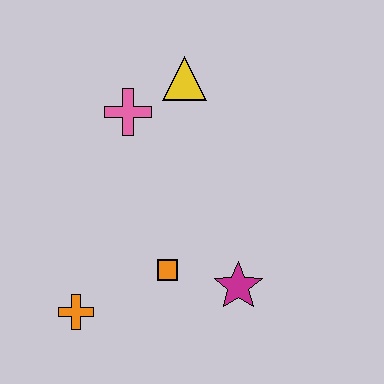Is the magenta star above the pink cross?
No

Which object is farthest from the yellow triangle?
The orange cross is farthest from the yellow triangle.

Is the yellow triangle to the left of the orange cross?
No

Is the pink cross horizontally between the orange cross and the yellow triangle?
Yes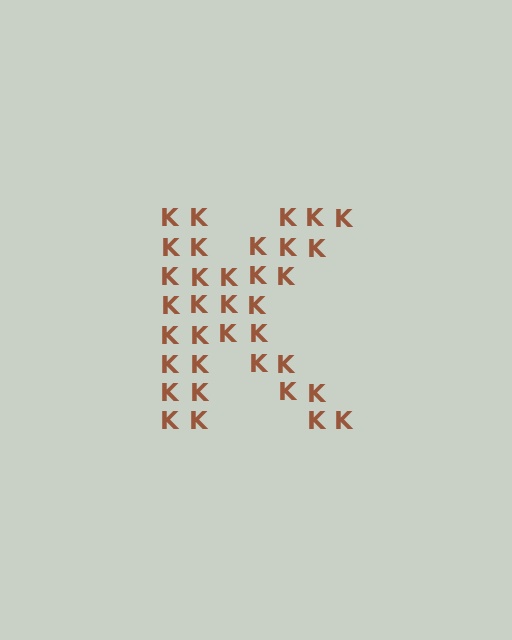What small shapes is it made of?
It is made of small letter K's.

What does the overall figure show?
The overall figure shows the letter K.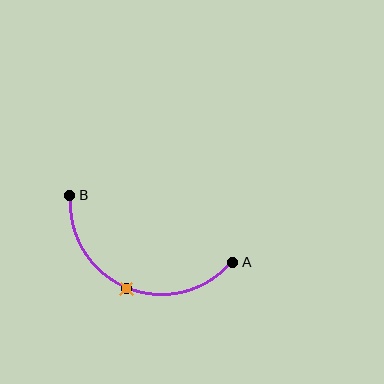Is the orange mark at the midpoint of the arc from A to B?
Yes. The orange mark lies on the arc at equal arc-length from both A and B — it is the arc midpoint.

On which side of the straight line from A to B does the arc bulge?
The arc bulges below the straight line connecting A and B.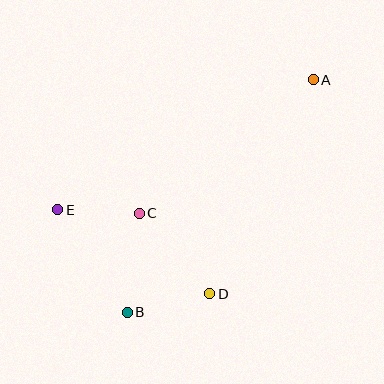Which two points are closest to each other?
Points C and E are closest to each other.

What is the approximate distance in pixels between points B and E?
The distance between B and E is approximately 124 pixels.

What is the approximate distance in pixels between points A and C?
The distance between A and C is approximately 219 pixels.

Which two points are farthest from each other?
Points A and B are farthest from each other.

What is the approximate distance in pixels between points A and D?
The distance between A and D is approximately 237 pixels.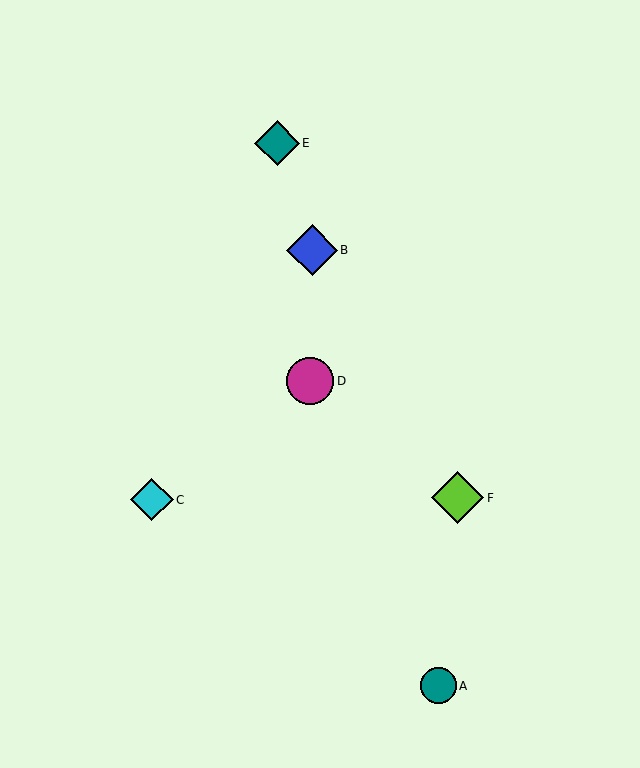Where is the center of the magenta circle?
The center of the magenta circle is at (310, 381).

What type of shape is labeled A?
Shape A is a teal circle.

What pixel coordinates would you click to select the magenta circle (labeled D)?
Click at (310, 381) to select the magenta circle D.